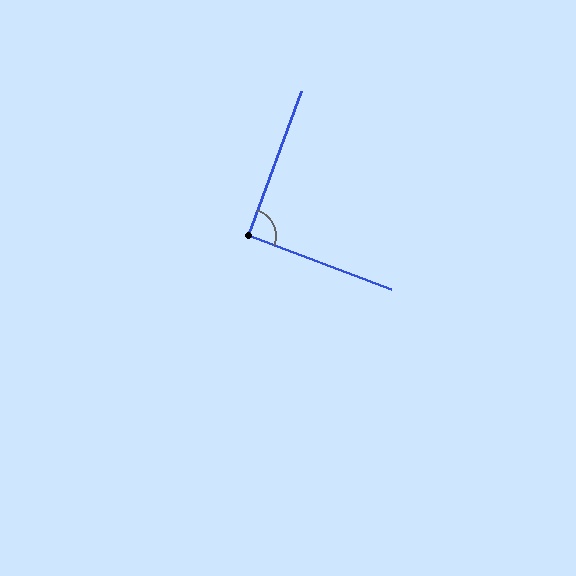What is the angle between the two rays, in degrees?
Approximately 90 degrees.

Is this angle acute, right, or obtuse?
It is approximately a right angle.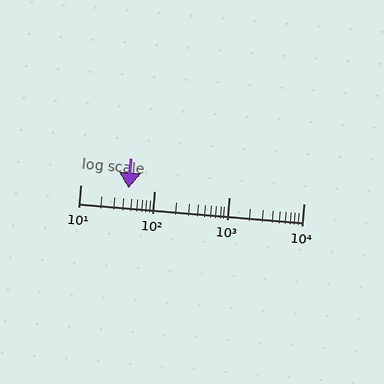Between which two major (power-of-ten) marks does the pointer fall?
The pointer is between 10 and 100.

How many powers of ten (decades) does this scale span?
The scale spans 3 decades, from 10 to 10000.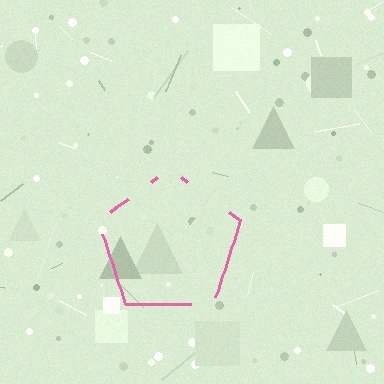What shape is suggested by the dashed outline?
The dashed outline suggests a pentagon.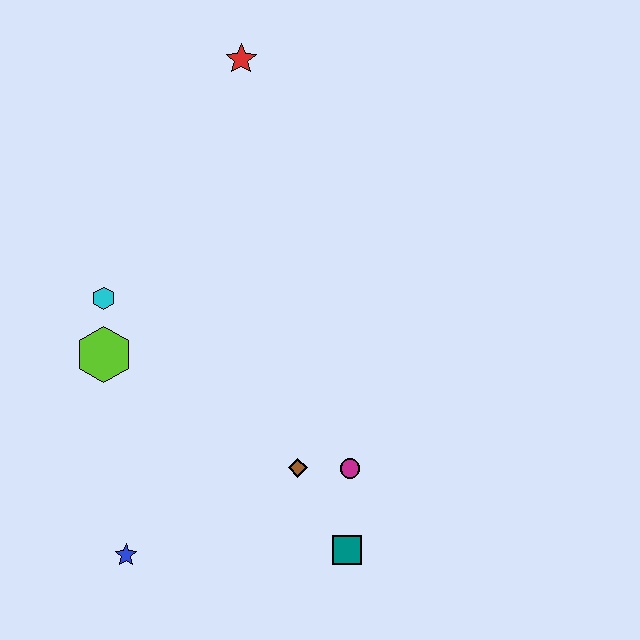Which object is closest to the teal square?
The magenta circle is closest to the teal square.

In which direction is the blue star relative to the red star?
The blue star is below the red star.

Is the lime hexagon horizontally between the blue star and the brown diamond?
No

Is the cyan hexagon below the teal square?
No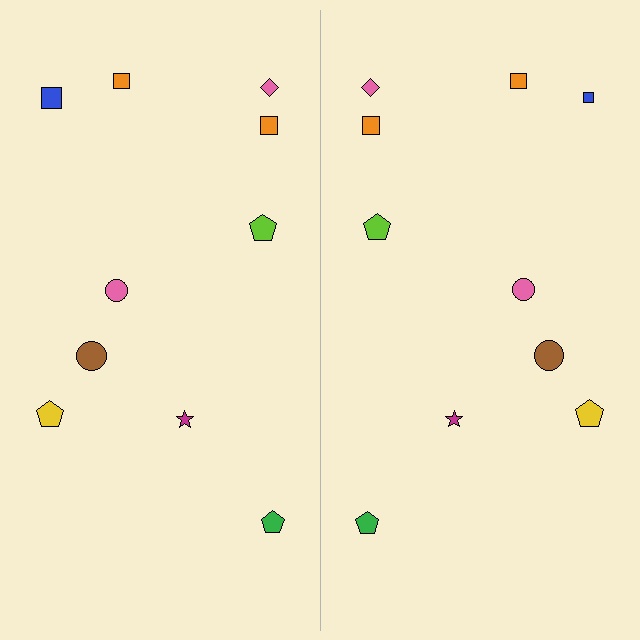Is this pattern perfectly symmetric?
No, the pattern is not perfectly symmetric. The blue square on the right side has a different size than its mirror counterpart.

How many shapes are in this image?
There are 20 shapes in this image.